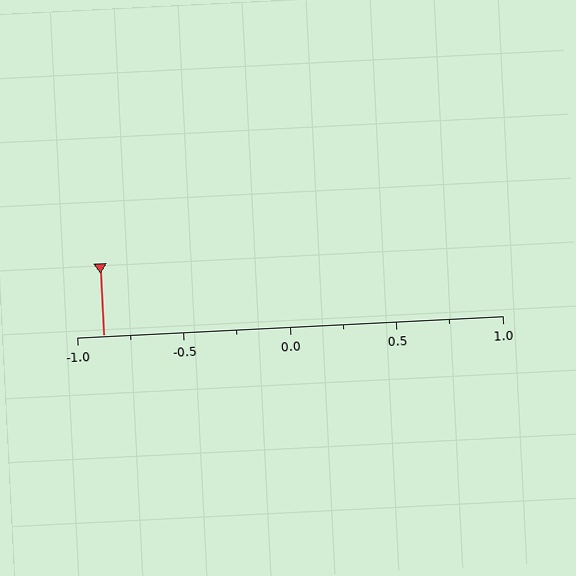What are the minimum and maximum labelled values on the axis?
The axis runs from -1.0 to 1.0.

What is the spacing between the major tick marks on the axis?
The major ticks are spaced 0.5 apart.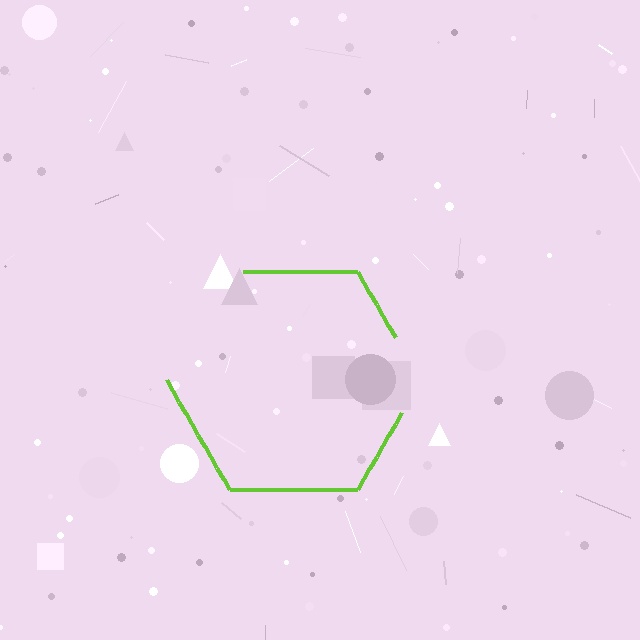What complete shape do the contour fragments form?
The contour fragments form a hexagon.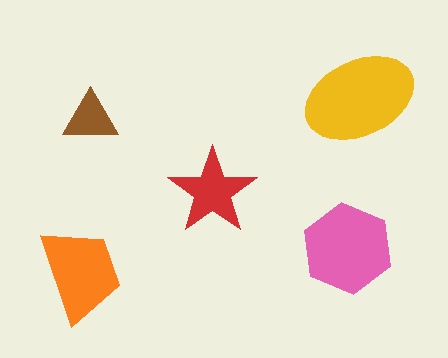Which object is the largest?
The yellow ellipse.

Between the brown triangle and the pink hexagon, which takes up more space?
The pink hexagon.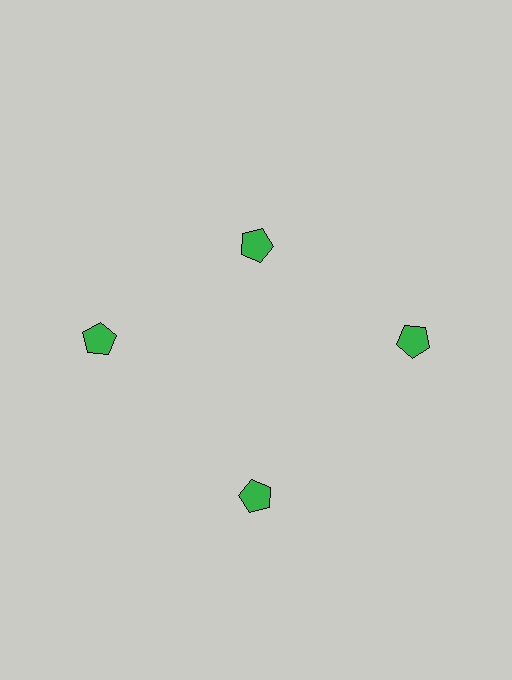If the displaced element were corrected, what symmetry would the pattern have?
It would have 4-fold rotational symmetry — the pattern would map onto itself every 90 degrees.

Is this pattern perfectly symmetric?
No. The 4 green pentagons are arranged in a ring, but one element near the 12 o'clock position is pulled inward toward the center, breaking the 4-fold rotational symmetry.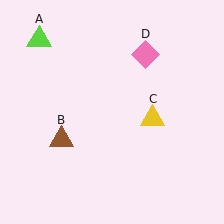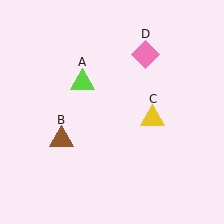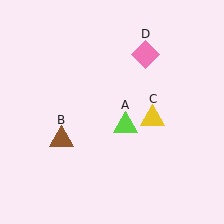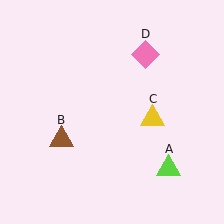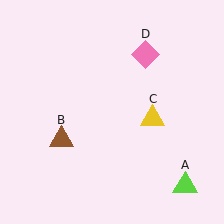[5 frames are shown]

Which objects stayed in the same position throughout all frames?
Brown triangle (object B) and yellow triangle (object C) and pink diamond (object D) remained stationary.